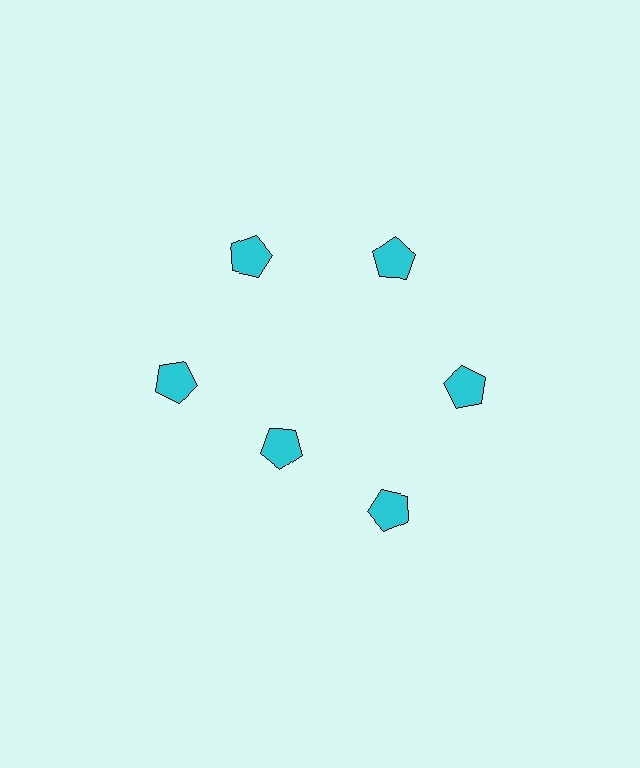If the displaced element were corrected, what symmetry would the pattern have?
It would have 6-fold rotational symmetry — the pattern would map onto itself every 60 degrees.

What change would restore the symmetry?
The symmetry would be restored by moving it outward, back onto the ring so that all 6 pentagons sit at equal angles and equal distance from the center.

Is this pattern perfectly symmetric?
No. The 6 cyan pentagons are arranged in a ring, but one element near the 7 o'clock position is pulled inward toward the center, breaking the 6-fold rotational symmetry.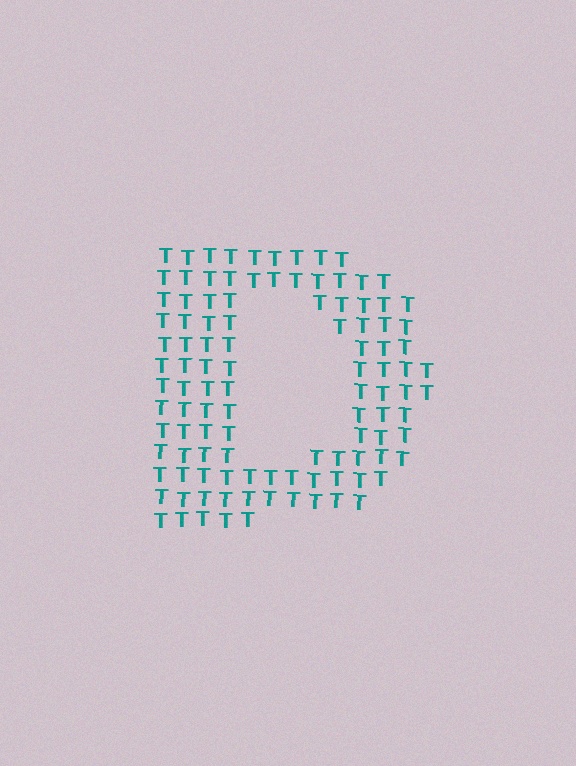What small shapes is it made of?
It is made of small letter T's.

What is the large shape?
The large shape is the letter D.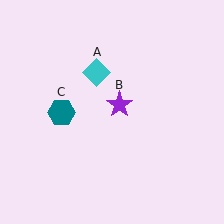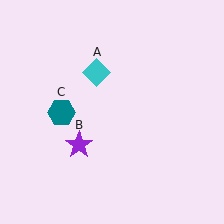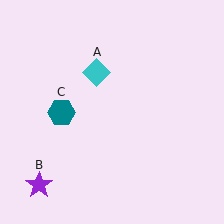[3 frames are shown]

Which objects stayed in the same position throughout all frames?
Cyan diamond (object A) and teal hexagon (object C) remained stationary.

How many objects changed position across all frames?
1 object changed position: purple star (object B).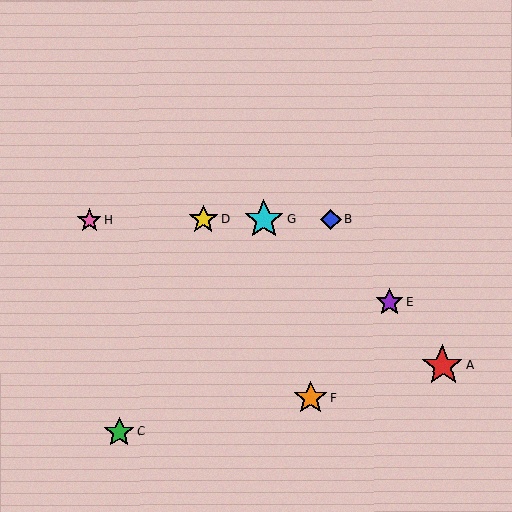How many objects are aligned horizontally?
4 objects (B, D, G, H) are aligned horizontally.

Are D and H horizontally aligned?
Yes, both are at y≈220.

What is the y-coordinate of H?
Object H is at y≈220.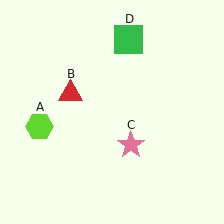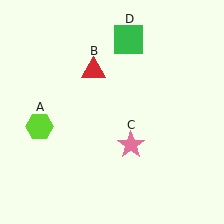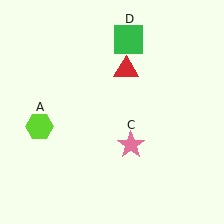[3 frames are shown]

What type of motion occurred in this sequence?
The red triangle (object B) rotated clockwise around the center of the scene.